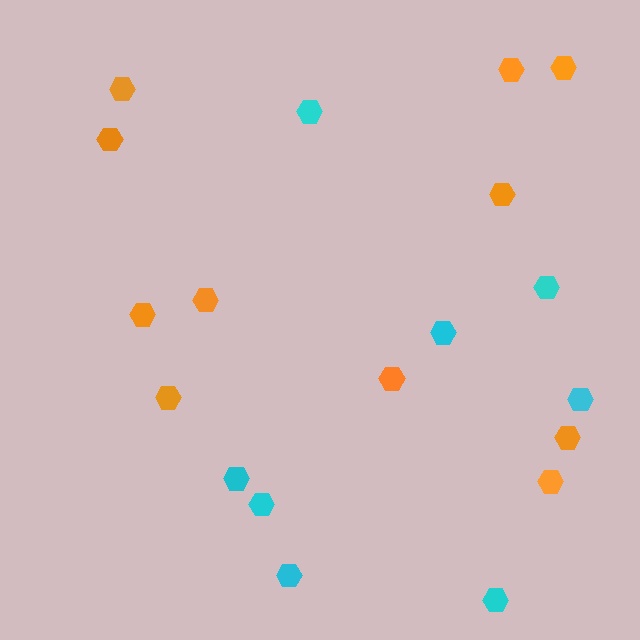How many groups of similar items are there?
There are 2 groups: one group of cyan hexagons (8) and one group of orange hexagons (11).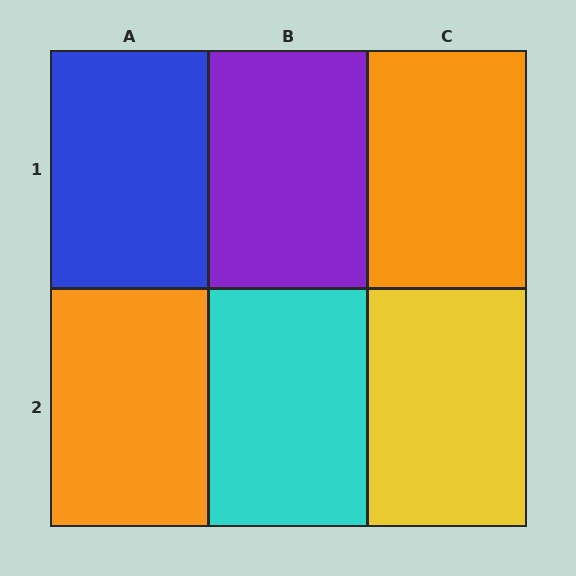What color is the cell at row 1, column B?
Purple.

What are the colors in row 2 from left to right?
Orange, cyan, yellow.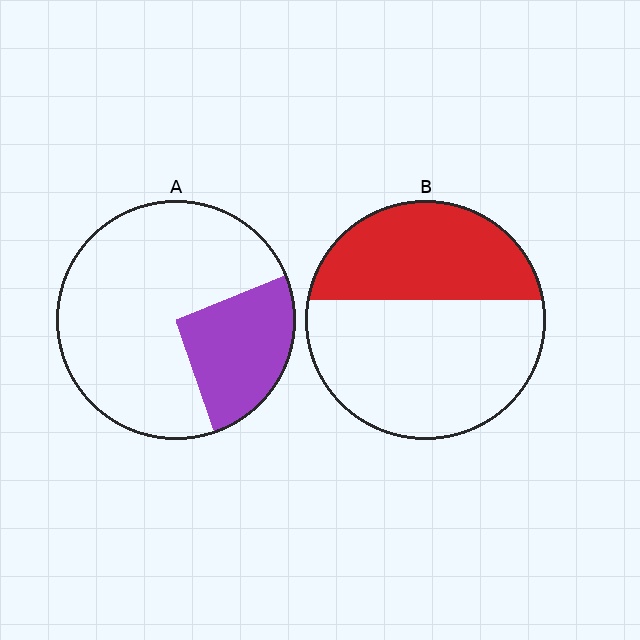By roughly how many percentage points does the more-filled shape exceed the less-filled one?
By roughly 15 percentage points (B over A).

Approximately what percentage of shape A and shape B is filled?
A is approximately 25% and B is approximately 40%.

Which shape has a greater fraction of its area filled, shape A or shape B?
Shape B.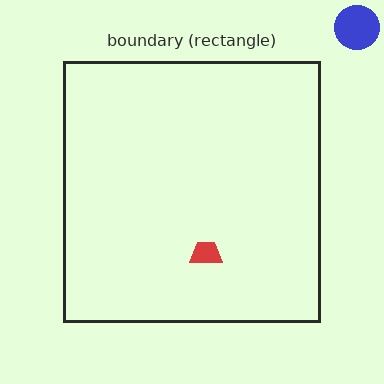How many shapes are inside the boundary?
1 inside, 1 outside.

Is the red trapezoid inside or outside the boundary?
Inside.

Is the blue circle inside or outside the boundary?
Outside.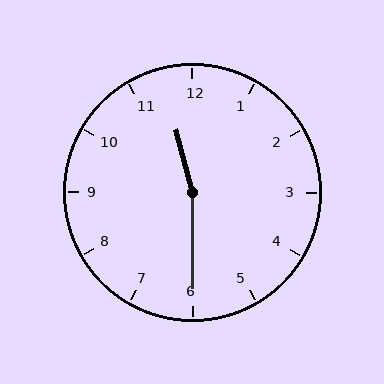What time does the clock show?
11:30.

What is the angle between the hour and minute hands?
Approximately 165 degrees.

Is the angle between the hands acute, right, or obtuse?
It is obtuse.